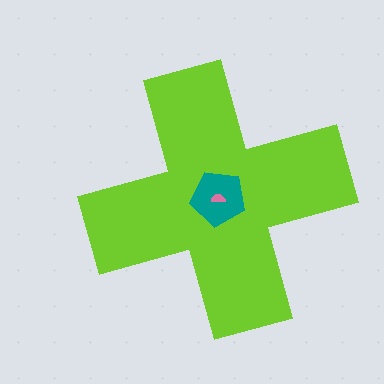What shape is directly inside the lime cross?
The teal pentagon.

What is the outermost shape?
The lime cross.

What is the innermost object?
The pink semicircle.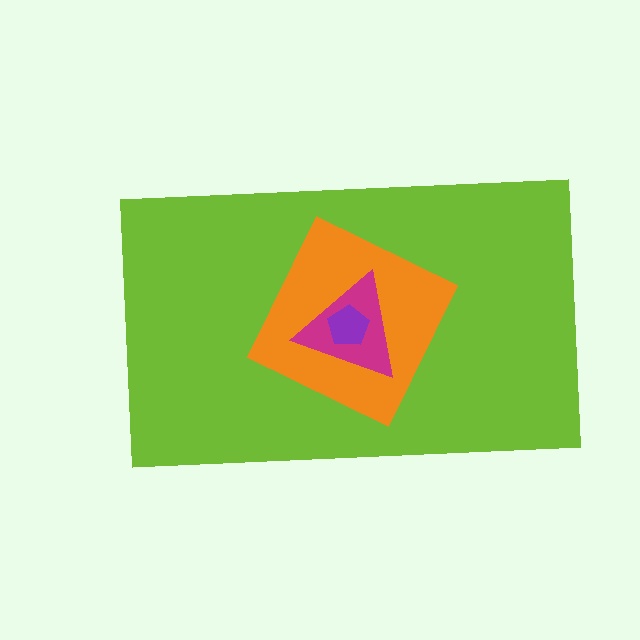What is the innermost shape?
The purple pentagon.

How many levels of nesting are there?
4.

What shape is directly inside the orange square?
The magenta triangle.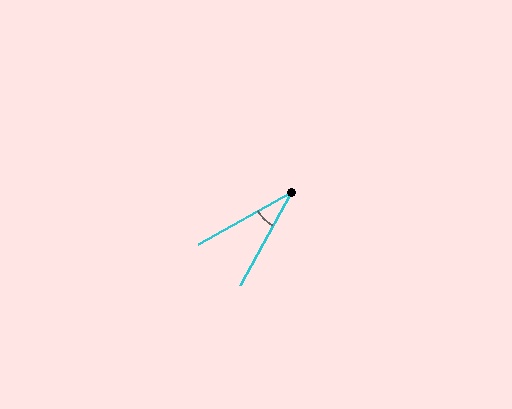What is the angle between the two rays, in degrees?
Approximately 32 degrees.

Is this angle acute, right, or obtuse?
It is acute.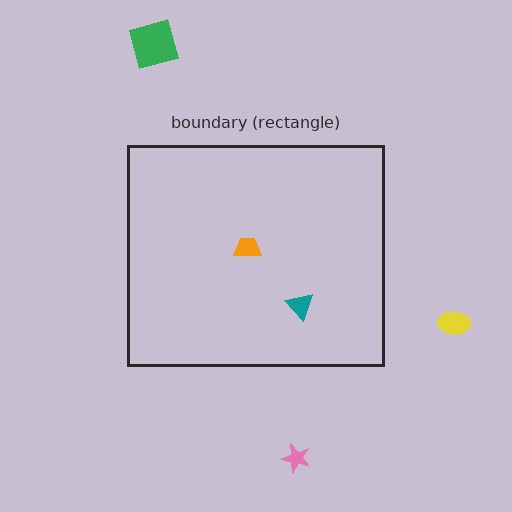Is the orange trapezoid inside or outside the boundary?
Inside.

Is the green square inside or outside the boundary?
Outside.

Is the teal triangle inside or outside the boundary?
Inside.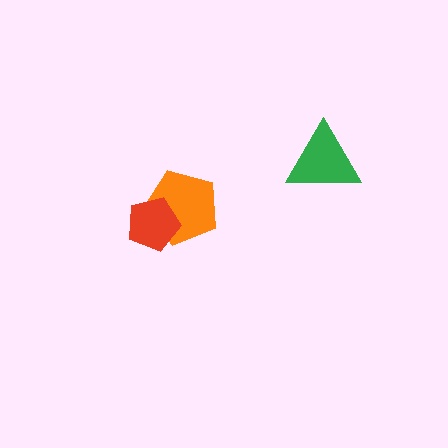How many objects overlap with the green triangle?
0 objects overlap with the green triangle.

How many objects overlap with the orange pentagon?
1 object overlaps with the orange pentagon.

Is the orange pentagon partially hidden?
Yes, it is partially covered by another shape.